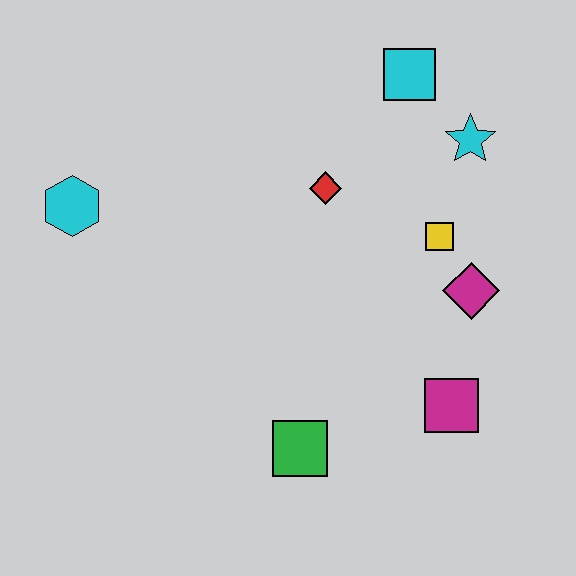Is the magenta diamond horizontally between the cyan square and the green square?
No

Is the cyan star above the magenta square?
Yes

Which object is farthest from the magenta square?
The cyan hexagon is farthest from the magenta square.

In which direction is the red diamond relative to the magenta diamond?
The red diamond is to the left of the magenta diamond.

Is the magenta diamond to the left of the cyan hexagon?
No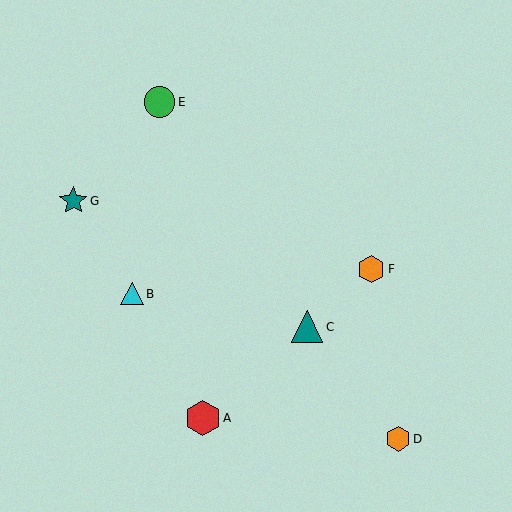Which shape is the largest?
The red hexagon (labeled A) is the largest.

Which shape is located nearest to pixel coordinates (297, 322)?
The teal triangle (labeled C) at (307, 327) is nearest to that location.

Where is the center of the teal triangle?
The center of the teal triangle is at (307, 327).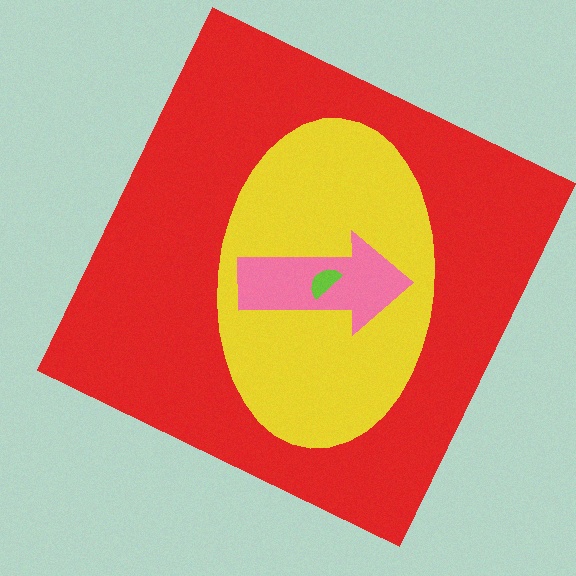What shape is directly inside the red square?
The yellow ellipse.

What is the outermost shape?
The red square.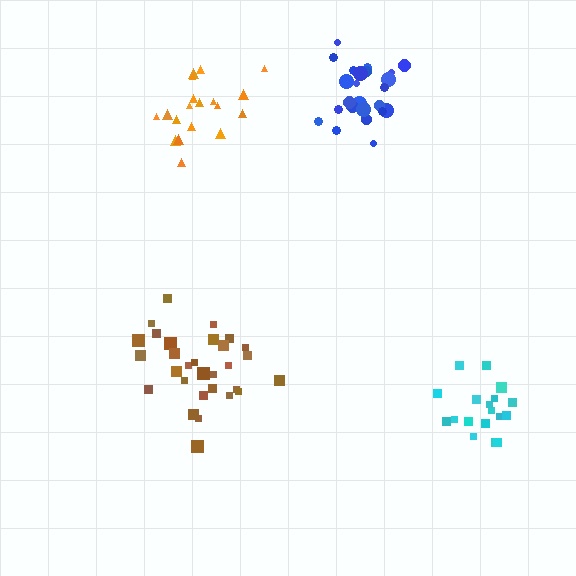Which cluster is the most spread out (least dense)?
Brown.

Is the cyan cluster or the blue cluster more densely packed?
Blue.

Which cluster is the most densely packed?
Blue.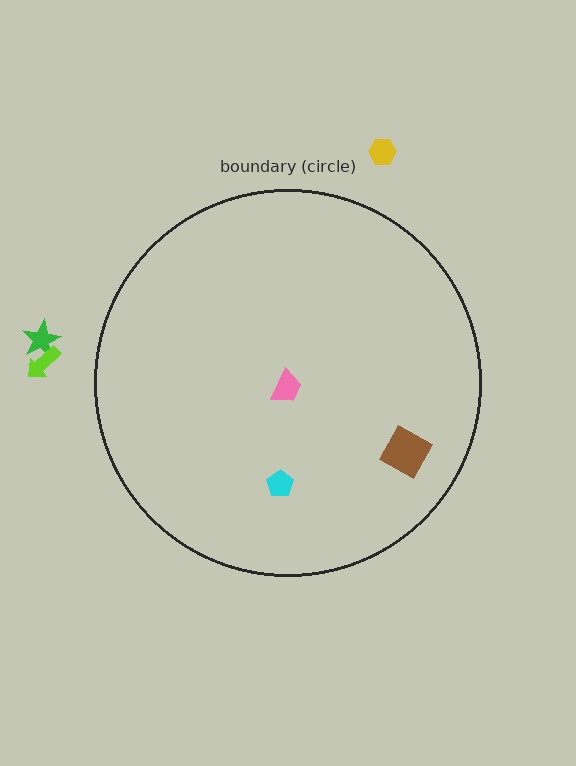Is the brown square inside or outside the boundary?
Inside.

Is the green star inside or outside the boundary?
Outside.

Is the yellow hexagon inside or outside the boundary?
Outside.